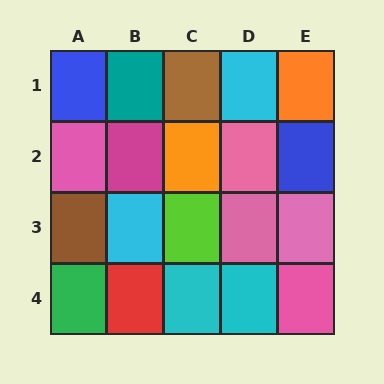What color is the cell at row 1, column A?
Blue.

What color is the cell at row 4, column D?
Cyan.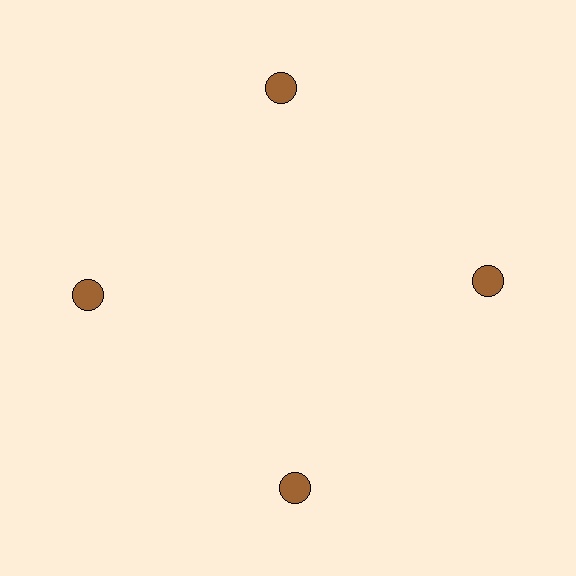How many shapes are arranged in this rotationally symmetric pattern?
There are 4 shapes, arranged in 4 groups of 1.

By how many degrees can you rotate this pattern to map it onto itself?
The pattern maps onto itself every 90 degrees of rotation.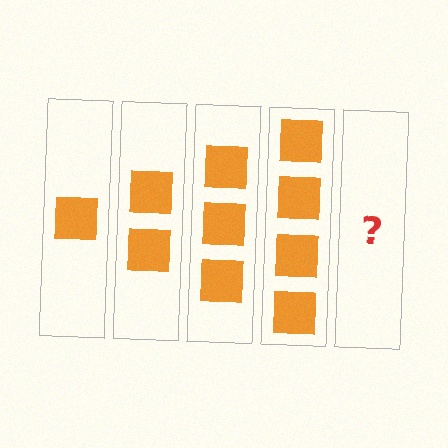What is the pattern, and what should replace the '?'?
The pattern is that each step adds one more square. The '?' should be 5 squares.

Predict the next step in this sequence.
The next step is 5 squares.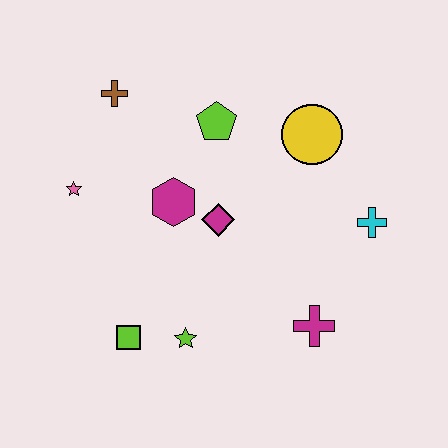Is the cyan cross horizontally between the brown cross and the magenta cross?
No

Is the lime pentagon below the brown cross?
Yes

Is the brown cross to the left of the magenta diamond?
Yes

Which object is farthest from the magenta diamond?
The brown cross is farthest from the magenta diamond.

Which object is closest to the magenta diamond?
The magenta hexagon is closest to the magenta diamond.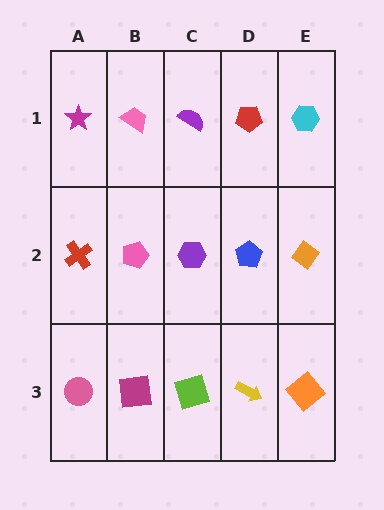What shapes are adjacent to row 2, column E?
A cyan hexagon (row 1, column E), an orange diamond (row 3, column E), a blue pentagon (row 2, column D).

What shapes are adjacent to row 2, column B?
A pink trapezoid (row 1, column B), a magenta square (row 3, column B), a red cross (row 2, column A), a purple hexagon (row 2, column C).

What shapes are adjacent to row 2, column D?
A red pentagon (row 1, column D), a yellow arrow (row 3, column D), a purple hexagon (row 2, column C), an orange diamond (row 2, column E).